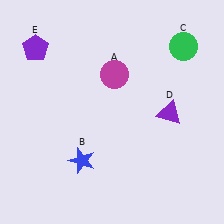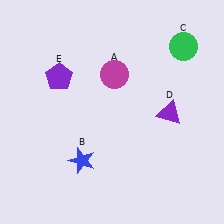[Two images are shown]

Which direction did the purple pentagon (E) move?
The purple pentagon (E) moved down.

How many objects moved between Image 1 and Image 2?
1 object moved between the two images.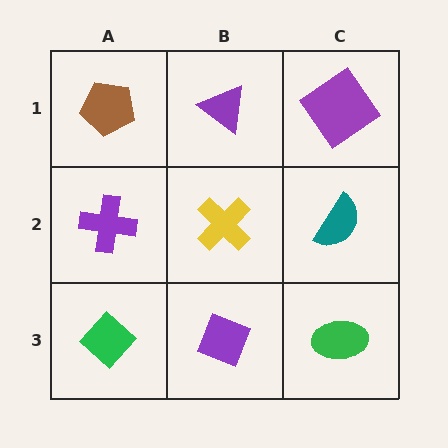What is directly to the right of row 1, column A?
A purple triangle.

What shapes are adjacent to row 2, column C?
A purple diamond (row 1, column C), a green ellipse (row 3, column C), a yellow cross (row 2, column B).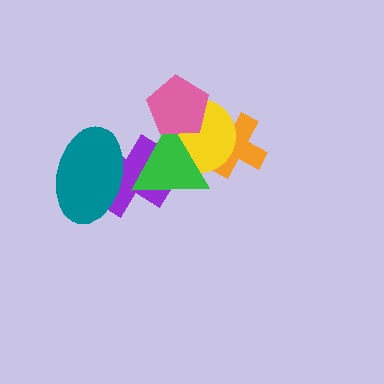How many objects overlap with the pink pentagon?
2 objects overlap with the pink pentagon.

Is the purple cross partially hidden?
Yes, it is partially covered by another shape.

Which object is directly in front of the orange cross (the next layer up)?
The yellow circle is directly in front of the orange cross.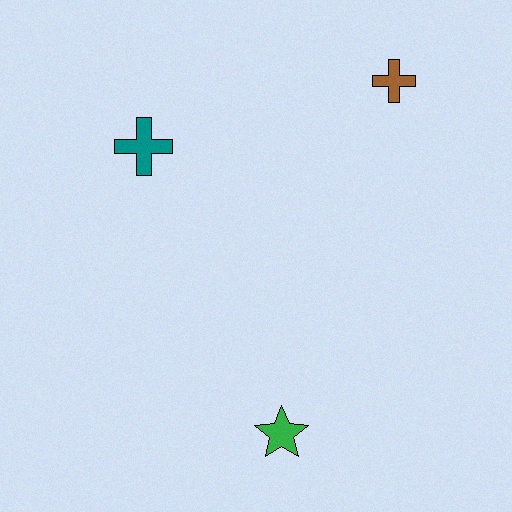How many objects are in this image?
There are 3 objects.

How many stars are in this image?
There is 1 star.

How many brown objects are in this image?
There is 1 brown object.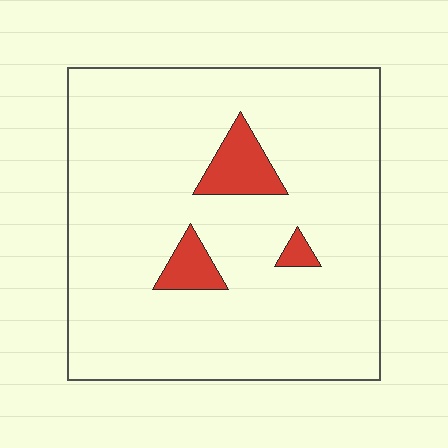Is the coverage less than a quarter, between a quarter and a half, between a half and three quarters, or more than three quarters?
Less than a quarter.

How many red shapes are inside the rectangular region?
3.